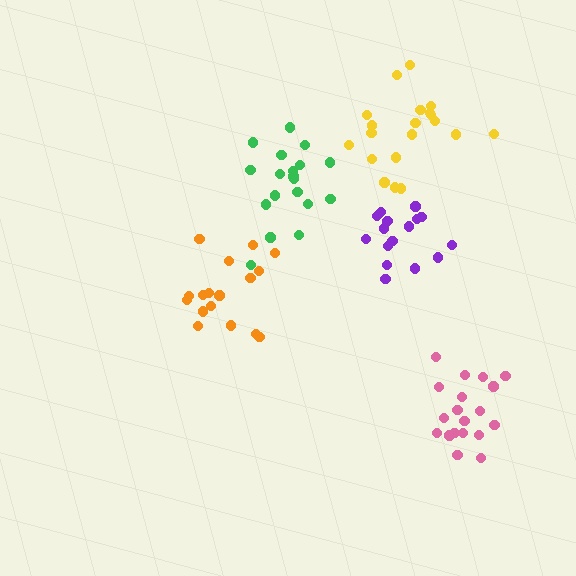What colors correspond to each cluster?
The clusters are colored: green, orange, purple, pink, yellow.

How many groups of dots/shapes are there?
There are 5 groups.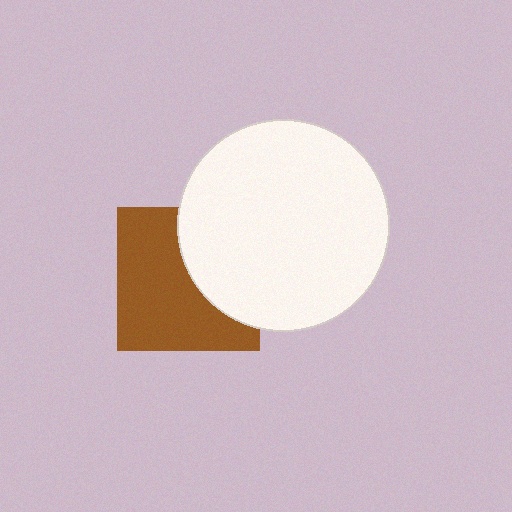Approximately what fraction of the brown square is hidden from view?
Roughly 38% of the brown square is hidden behind the white circle.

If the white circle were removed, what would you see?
You would see the complete brown square.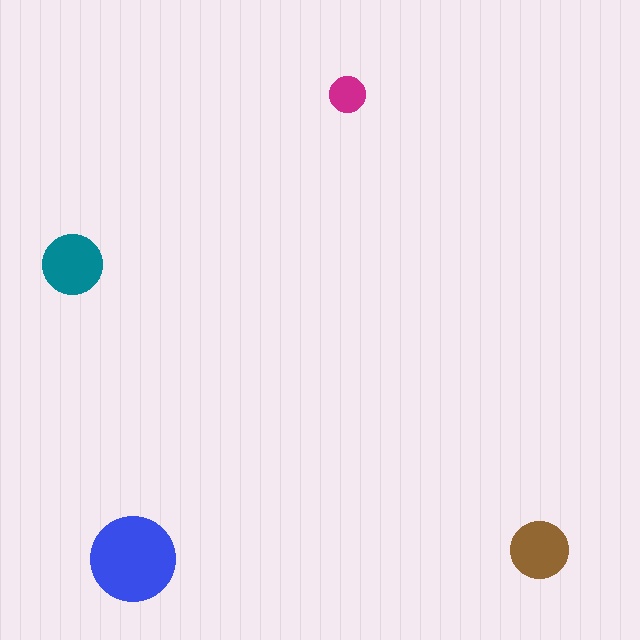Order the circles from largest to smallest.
the blue one, the teal one, the brown one, the magenta one.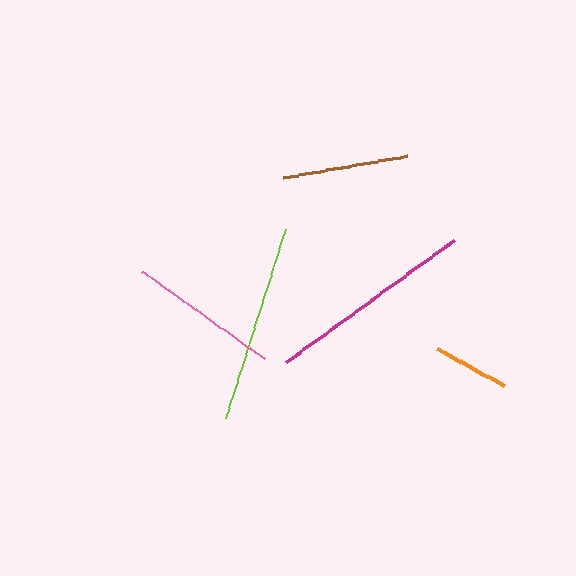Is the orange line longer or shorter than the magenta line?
The magenta line is longer than the orange line.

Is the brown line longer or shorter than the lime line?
The lime line is longer than the brown line.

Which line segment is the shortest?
The orange line is the shortest at approximately 75 pixels.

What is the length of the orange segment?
The orange segment is approximately 75 pixels long.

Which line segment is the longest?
The magenta line is the longest at approximately 208 pixels.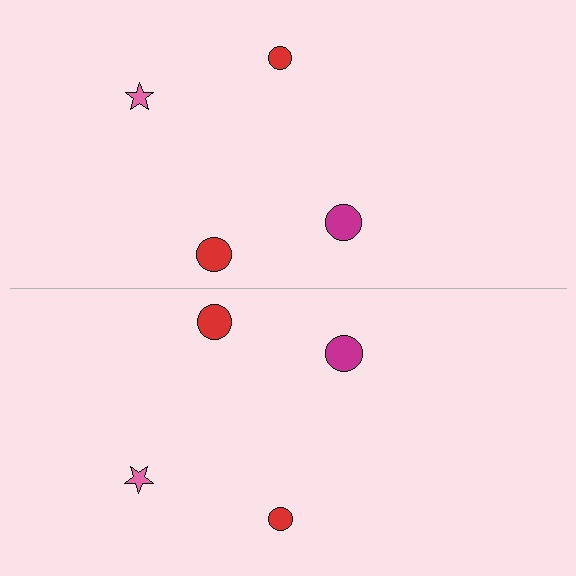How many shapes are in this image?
There are 8 shapes in this image.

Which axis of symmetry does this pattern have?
The pattern has a horizontal axis of symmetry running through the center of the image.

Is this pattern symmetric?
Yes, this pattern has bilateral (reflection) symmetry.